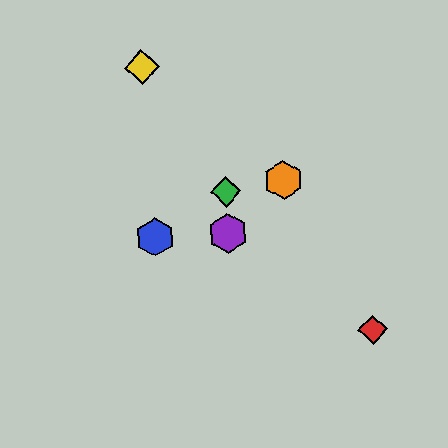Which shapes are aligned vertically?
The green diamond, the purple hexagon are aligned vertically.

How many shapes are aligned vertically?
2 shapes (the green diamond, the purple hexagon) are aligned vertically.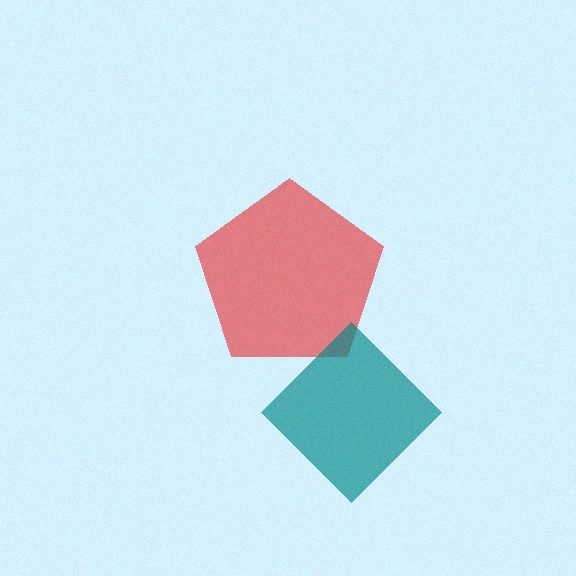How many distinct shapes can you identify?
There are 2 distinct shapes: a red pentagon, a teal diamond.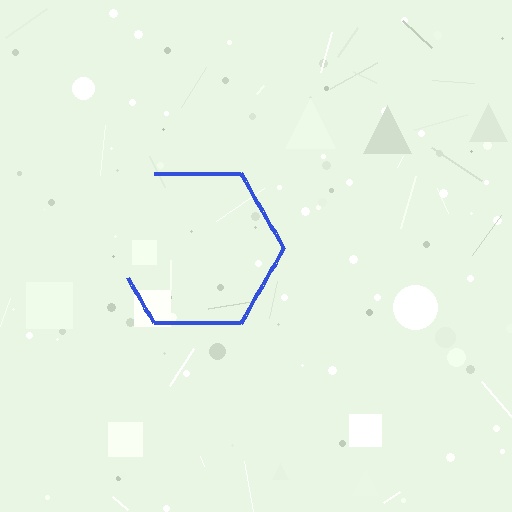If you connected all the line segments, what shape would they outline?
They would outline a hexagon.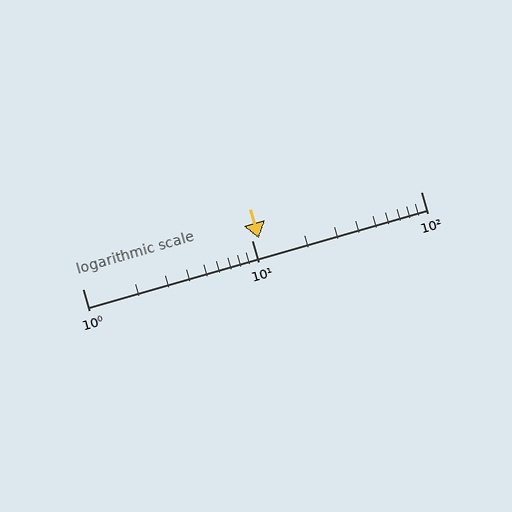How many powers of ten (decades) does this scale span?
The scale spans 2 decades, from 1 to 100.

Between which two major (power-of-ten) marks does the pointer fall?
The pointer is between 10 and 100.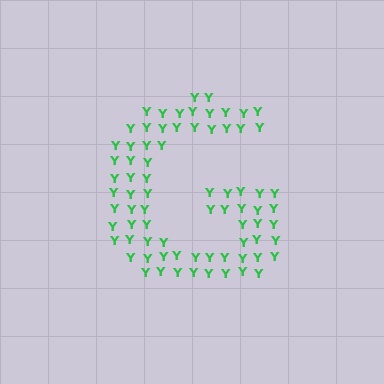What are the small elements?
The small elements are letter Y's.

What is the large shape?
The large shape is the letter G.